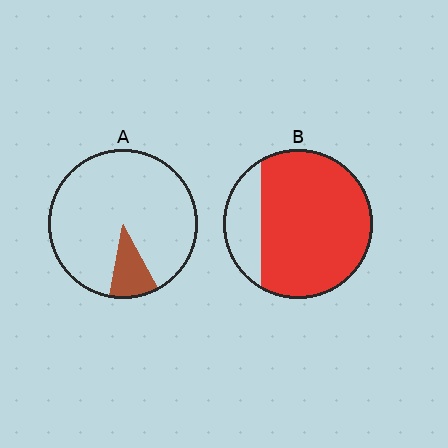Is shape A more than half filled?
No.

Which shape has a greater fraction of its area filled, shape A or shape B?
Shape B.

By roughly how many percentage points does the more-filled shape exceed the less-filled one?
By roughly 70 percentage points (B over A).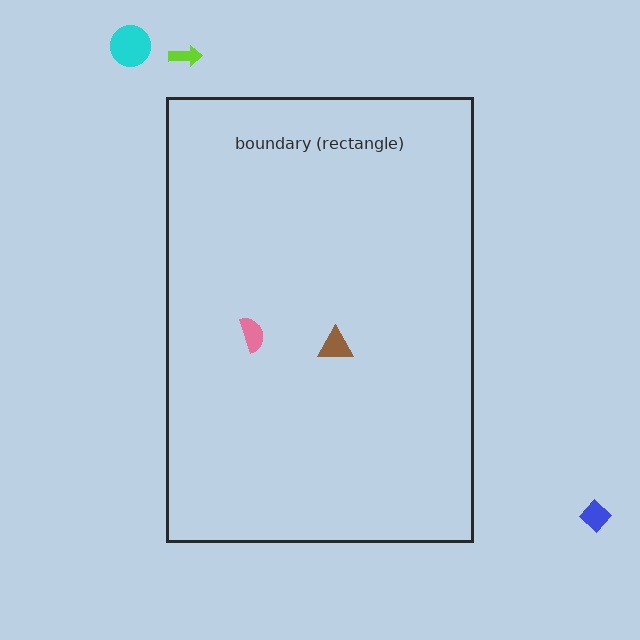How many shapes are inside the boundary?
2 inside, 3 outside.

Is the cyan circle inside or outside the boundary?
Outside.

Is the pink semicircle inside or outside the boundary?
Inside.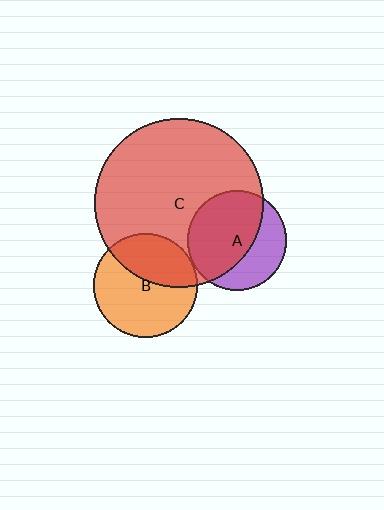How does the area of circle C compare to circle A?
Approximately 2.9 times.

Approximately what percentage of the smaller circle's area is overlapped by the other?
Approximately 65%.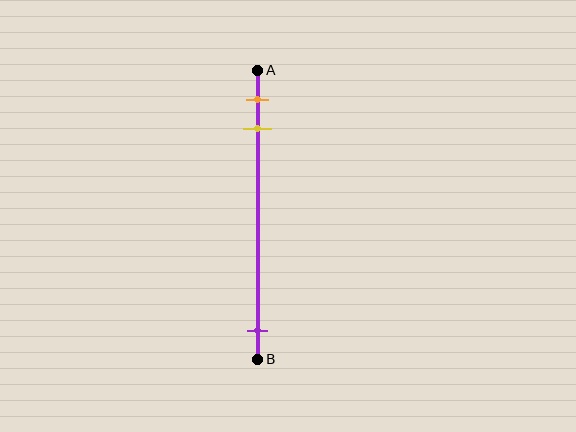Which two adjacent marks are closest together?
The orange and yellow marks are the closest adjacent pair.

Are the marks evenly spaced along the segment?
No, the marks are not evenly spaced.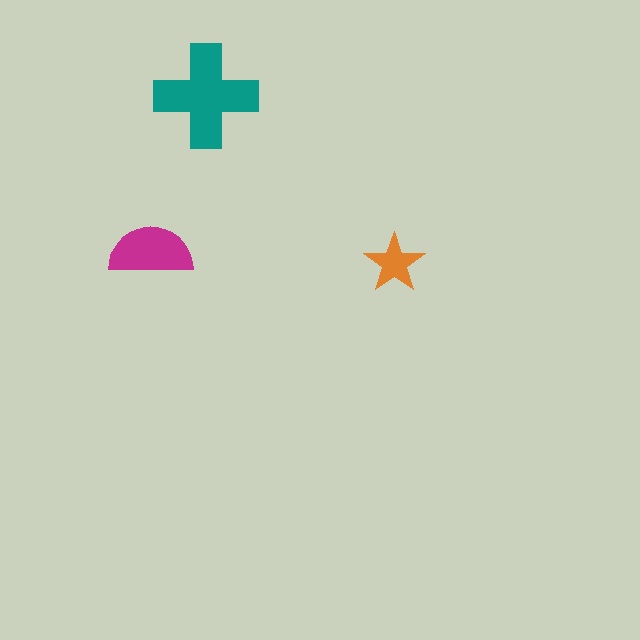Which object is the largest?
The teal cross.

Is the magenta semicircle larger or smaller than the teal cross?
Smaller.